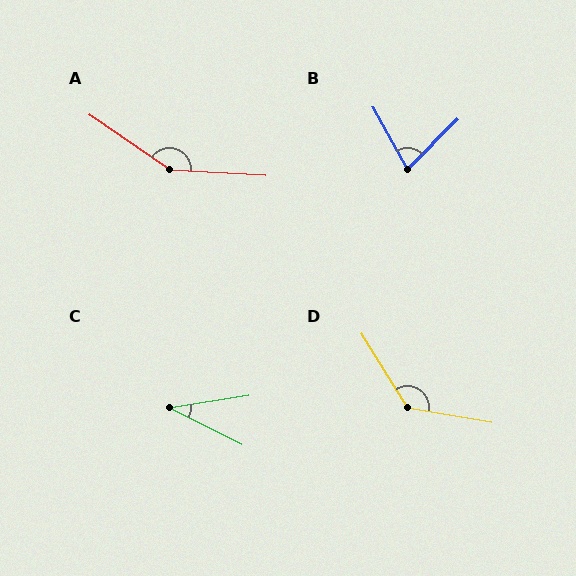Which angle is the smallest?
C, at approximately 36 degrees.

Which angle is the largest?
A, at approximately 149 degrees.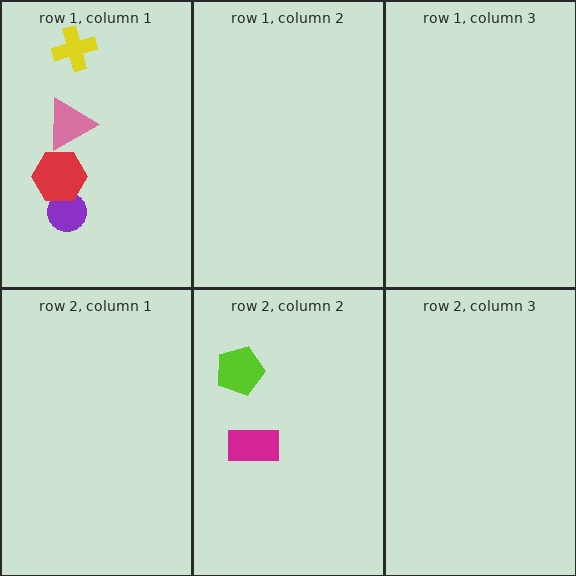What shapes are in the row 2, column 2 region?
The lime pentagon, the magenta rectangle.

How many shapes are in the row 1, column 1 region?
4.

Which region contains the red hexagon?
The row 1, column 1 region.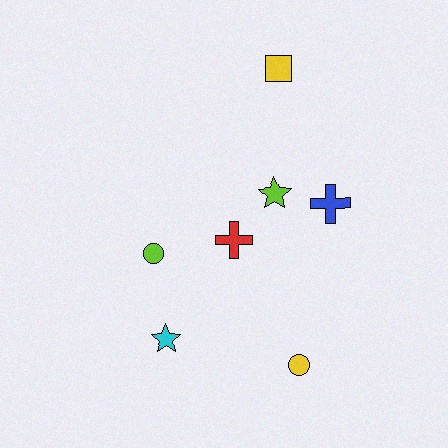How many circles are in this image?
There are 2 circles.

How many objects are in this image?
There are 7 objects.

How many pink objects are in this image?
There are no pink objects.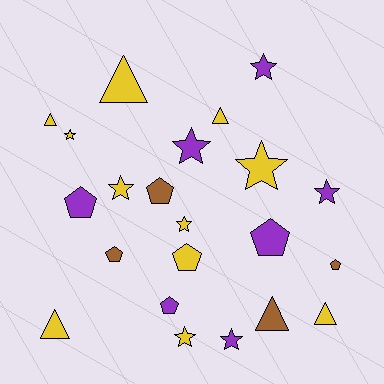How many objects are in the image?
There are 22 objects.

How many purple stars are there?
There are 4 purple stars.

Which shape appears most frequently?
Star, with 9 objects.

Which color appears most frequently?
Yellow, with 11 objects.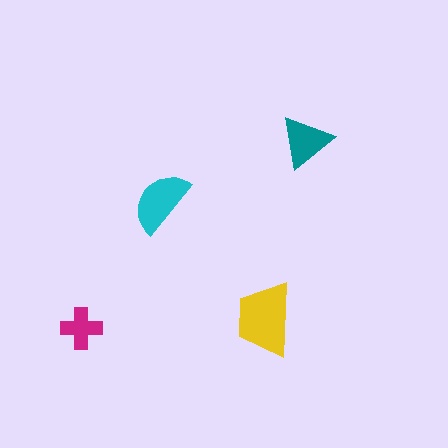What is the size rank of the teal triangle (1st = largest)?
3rd.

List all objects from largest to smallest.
The yellow trapezoid, the cyan semicircle, the teal triangle, the magenta cross.